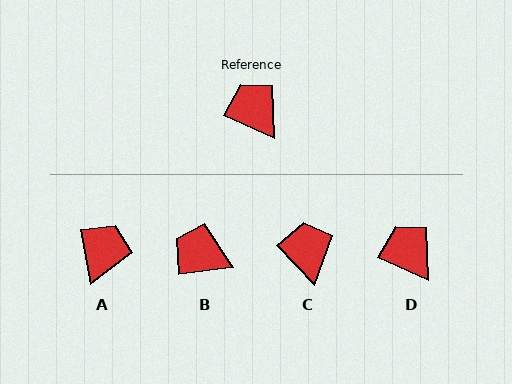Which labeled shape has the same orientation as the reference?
D.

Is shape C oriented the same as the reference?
No, it is off by about 21 degrees.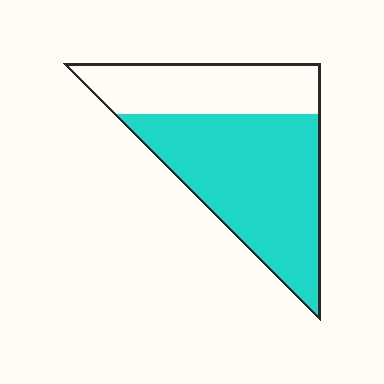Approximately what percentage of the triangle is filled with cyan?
Approximately 65%.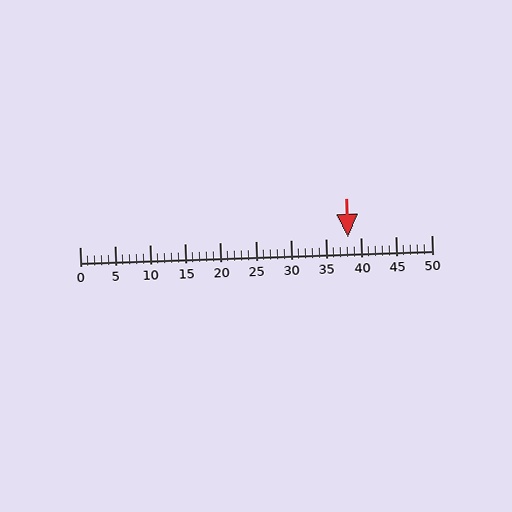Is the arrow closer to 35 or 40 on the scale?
The arrow is closer to 40.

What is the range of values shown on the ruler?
The ruler shows values from 0 to 50.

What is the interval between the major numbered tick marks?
The major tick marks are spaced 5 units apart.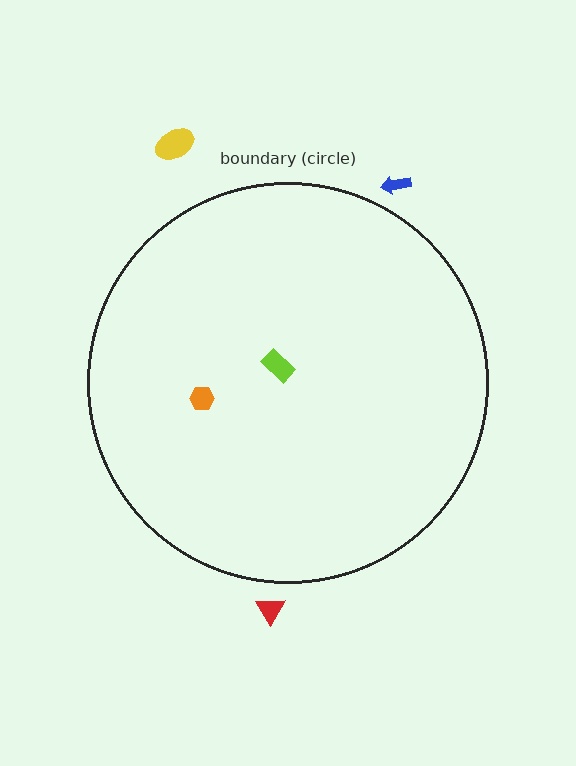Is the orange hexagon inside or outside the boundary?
Inside.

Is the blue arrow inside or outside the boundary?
Outside.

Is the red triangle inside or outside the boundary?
Outside.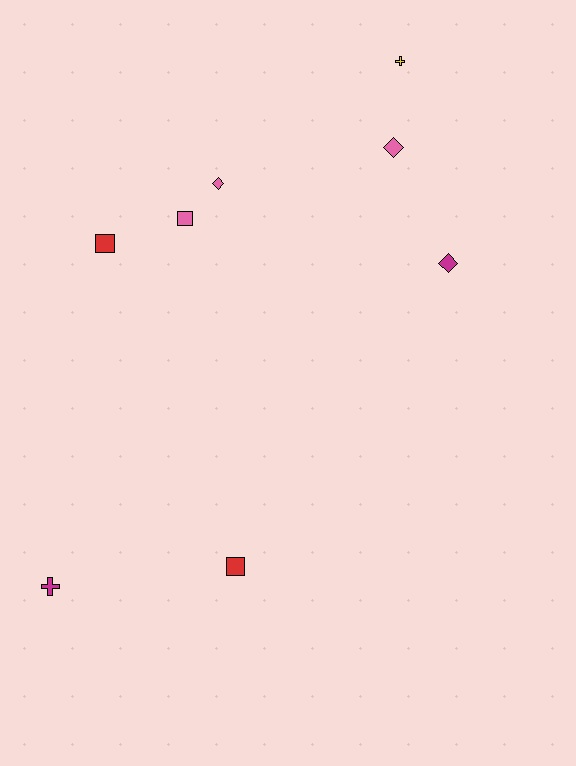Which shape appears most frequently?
Diamond, with 3 objects.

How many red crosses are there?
There are no red crosses.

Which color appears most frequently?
Pink, with 3 objects.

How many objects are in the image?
There are 8 objects.